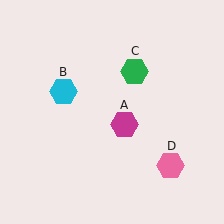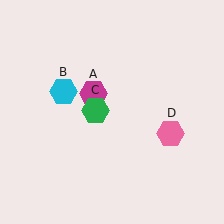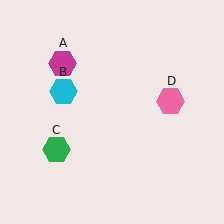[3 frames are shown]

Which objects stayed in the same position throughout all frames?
Cyan hexagon (object B) remained stationary.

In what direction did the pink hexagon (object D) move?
The pink hexagon (object D) moved up.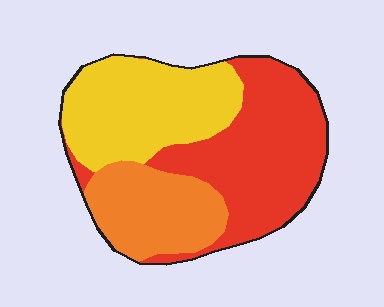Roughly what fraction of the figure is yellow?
Yellow covers about 35% of the figure.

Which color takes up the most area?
Red, at roughly 40%.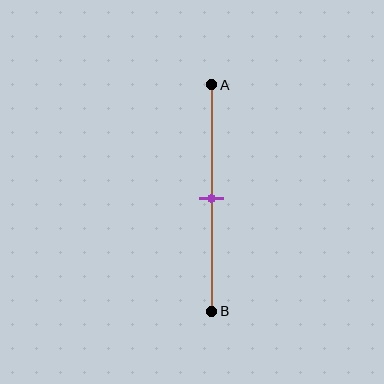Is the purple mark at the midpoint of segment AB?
Yes, the mark is approximately at the midpoint.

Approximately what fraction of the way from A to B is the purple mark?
The purple mark is approximately 50% of the way from A to B.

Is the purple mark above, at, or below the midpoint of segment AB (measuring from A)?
The purple mark is approximately at the midpoint of segment AB.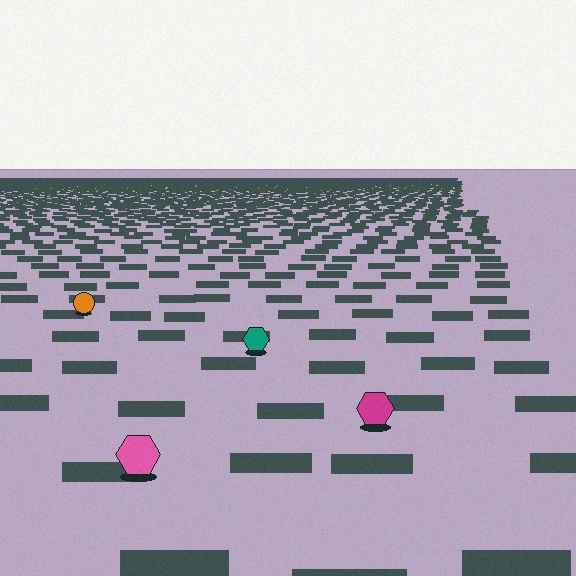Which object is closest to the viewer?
The pink hexagon is closest. The texture marks near it are larger and more spread out.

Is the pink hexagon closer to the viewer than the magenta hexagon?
Yes. The pink hexagon is closer — you can tell from the texture gradient: the ground texture is coarser near it.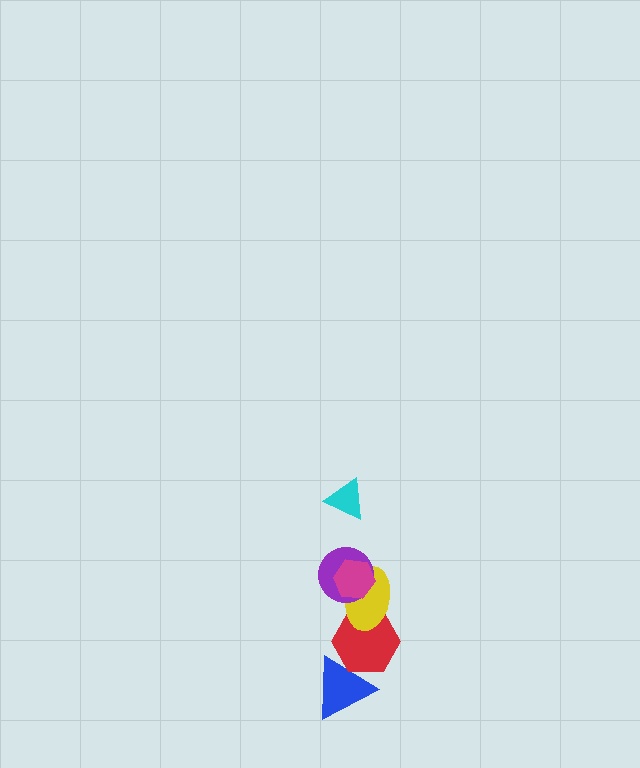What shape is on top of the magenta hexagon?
The cyan triangle is on top of the magenta hexagon.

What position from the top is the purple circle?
The purple circle is 3rd from the top.